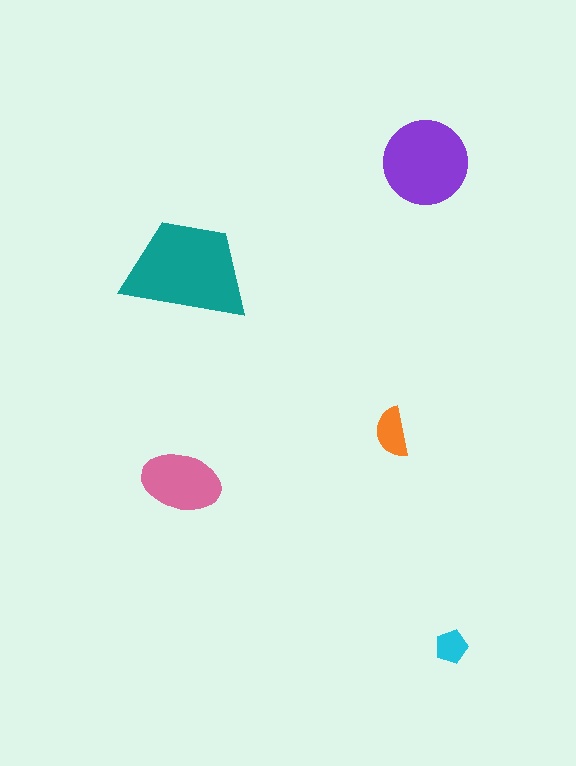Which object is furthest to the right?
The cyan pentagon is rightmost.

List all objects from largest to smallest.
The teal trapezoid, the purple circle, the pink ellipse, the orange semicircle, the cyan pentagon.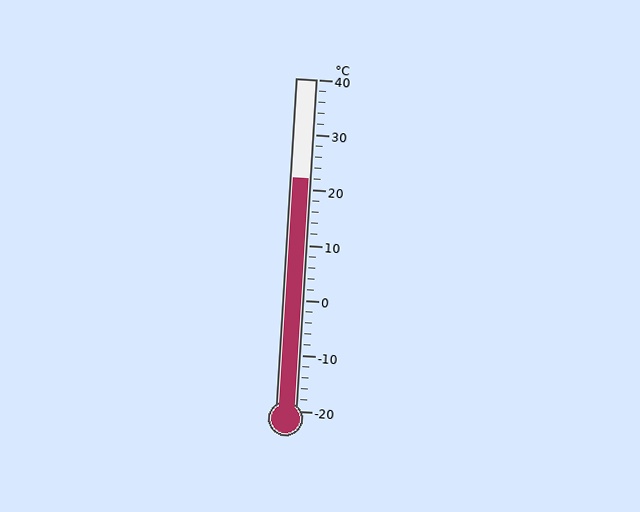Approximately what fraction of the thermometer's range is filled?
The thermometer is filled to approximately 70% of its range.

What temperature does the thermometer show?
The thermometer shows approximately 22°C.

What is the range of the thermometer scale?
The thermometer scale ranges from -20°C to 40°C.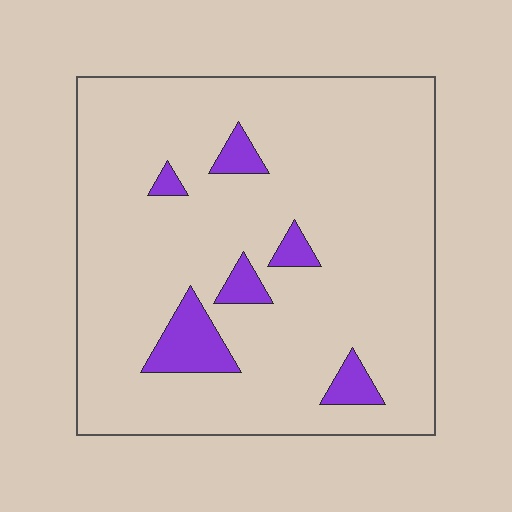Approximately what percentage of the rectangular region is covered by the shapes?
Approximately 10%.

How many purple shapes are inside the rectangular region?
6.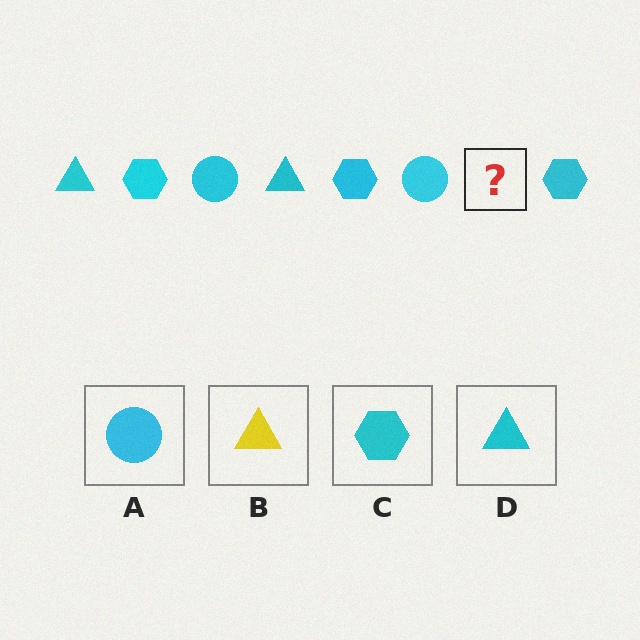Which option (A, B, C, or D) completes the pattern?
D.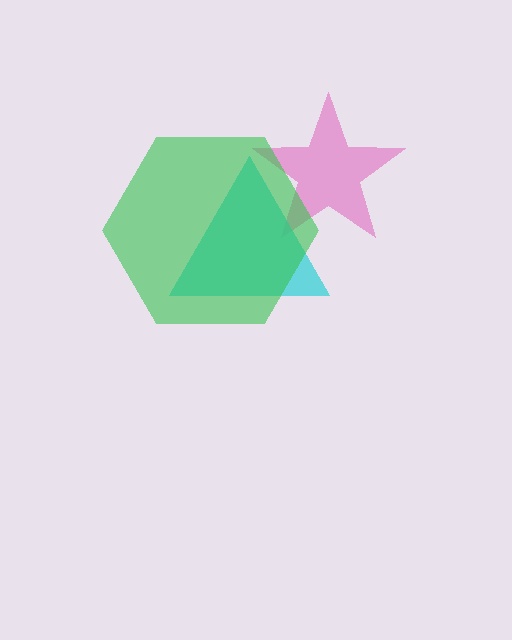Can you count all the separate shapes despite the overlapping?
Yes, there are 3 separate shapes.